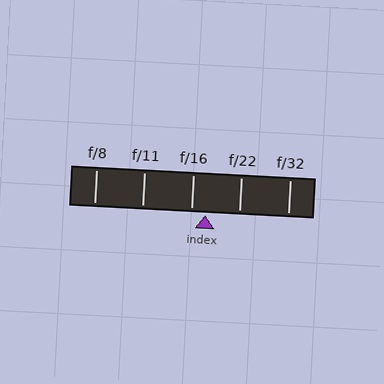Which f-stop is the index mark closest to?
The index mark is closest to f/16.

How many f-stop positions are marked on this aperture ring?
There are 5 f-stop positions marked.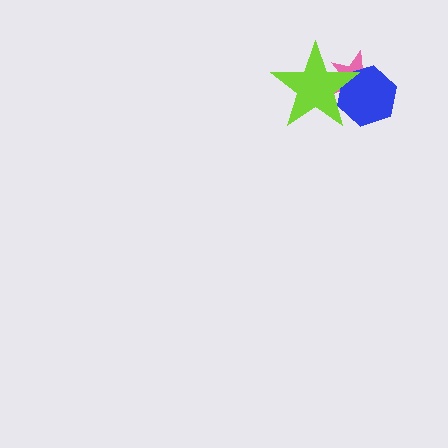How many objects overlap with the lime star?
2 objects overlap with the lime star.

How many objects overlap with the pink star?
2 objects overlap with the pink star.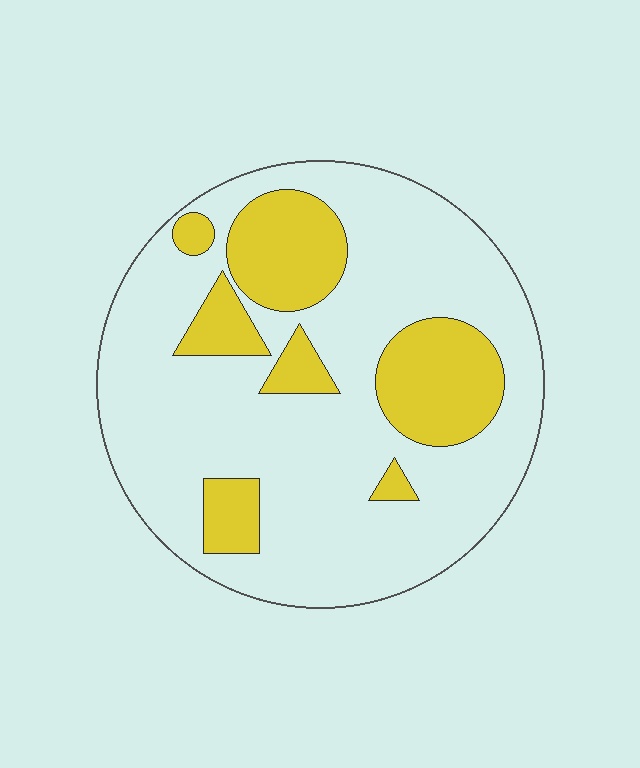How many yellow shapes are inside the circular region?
7.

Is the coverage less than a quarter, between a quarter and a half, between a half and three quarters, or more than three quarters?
Less than a quarter.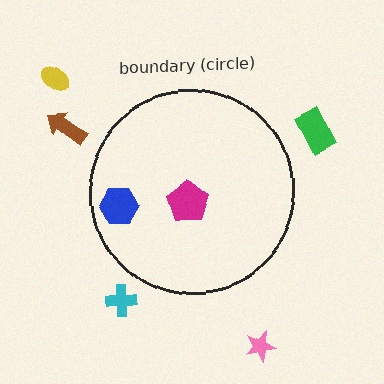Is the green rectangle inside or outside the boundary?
Outside.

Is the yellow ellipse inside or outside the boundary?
Outside.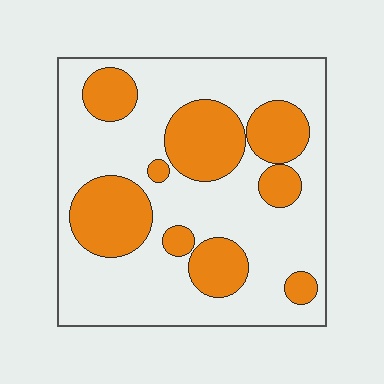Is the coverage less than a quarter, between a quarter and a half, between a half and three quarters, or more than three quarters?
Between a quarter and a half.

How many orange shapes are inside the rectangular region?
9.